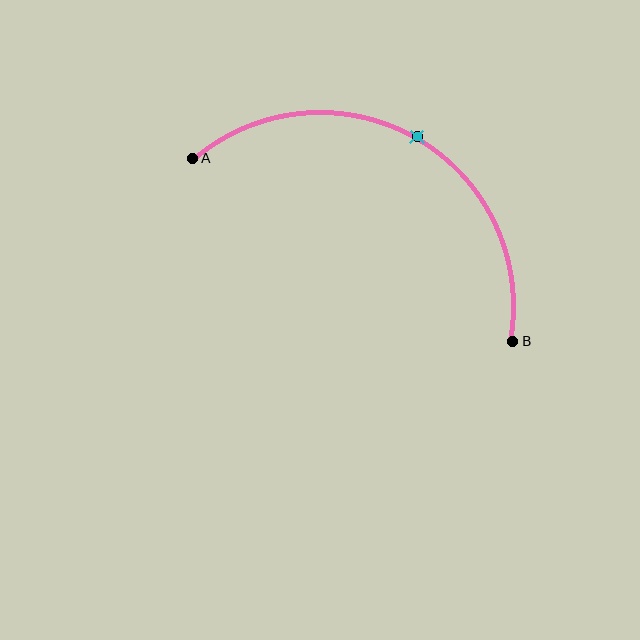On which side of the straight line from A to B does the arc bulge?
The arc bulges above the straight line connecting A and B.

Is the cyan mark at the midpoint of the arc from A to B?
Yes. The cyan mark lies on the arc at equal arc-length from both A and B — it is the arc midpoint.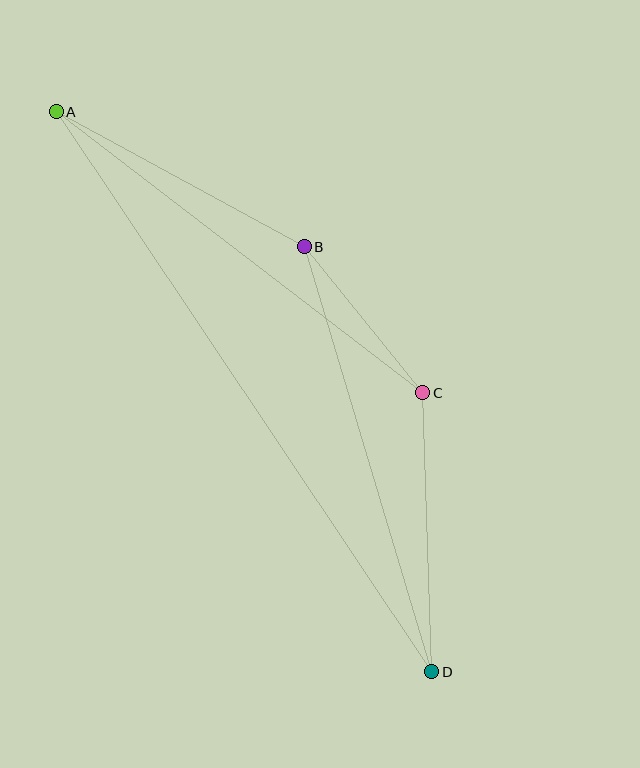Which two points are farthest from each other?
Points A and D are farthest from each other.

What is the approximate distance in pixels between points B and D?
The distance between B and D is approximately 443 pixels.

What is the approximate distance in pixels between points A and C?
The distance between A and C is approximately 462 pixels.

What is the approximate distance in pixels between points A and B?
The distance between A and B is approximately 283 pixels.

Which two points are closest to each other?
Points B and C are closest to each other.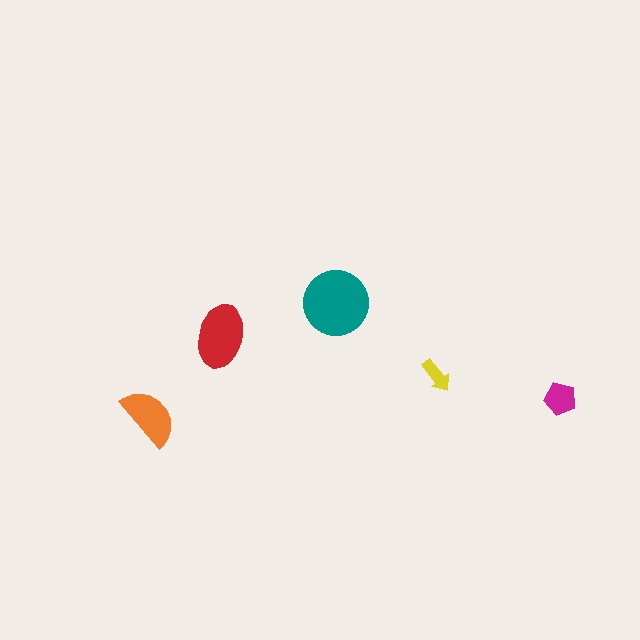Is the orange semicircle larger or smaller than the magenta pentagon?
Larger.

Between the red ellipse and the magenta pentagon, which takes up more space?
The red ellipse.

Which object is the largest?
The teal circle.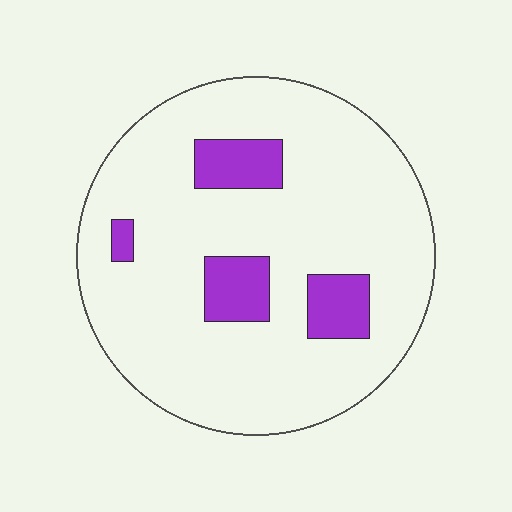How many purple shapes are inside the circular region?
4.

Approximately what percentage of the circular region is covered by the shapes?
Approximately 15%.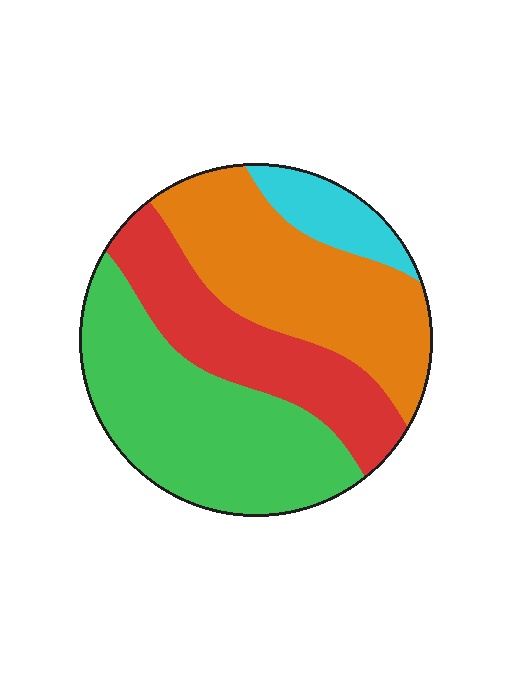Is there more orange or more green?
Green.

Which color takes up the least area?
Cyan, at roughly 10%.